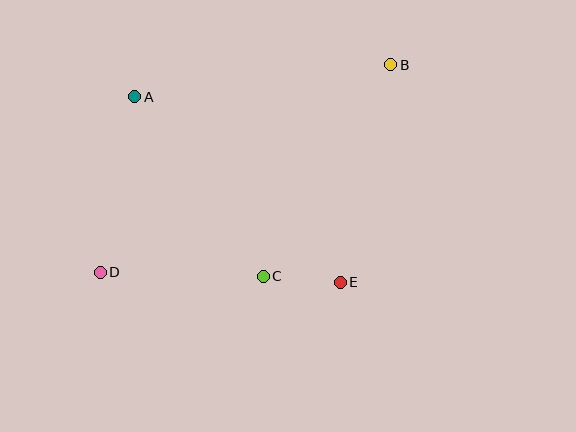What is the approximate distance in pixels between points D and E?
The distance between D and E is approximately 240 pixels.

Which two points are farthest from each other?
Points B and D are farthest from each other.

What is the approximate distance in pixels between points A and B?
The distance between A and B is approximately 258 pixels.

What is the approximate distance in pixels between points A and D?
The distance between A and D is approximately 179 pixels.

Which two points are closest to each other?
Points C and E are closest to each other.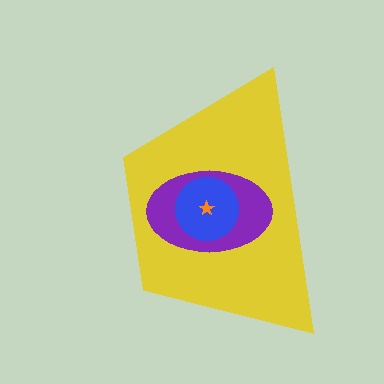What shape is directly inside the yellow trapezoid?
The purple ellipse.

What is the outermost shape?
The yellow trapezoid.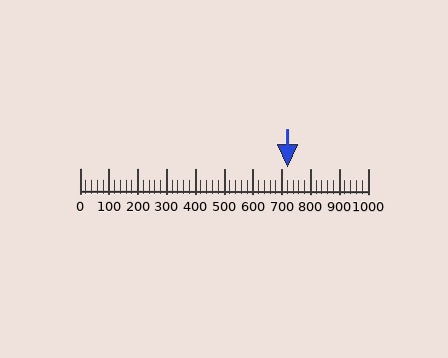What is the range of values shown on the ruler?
The ruler shows values from 0 to 1000.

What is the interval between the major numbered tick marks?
The major tick marks are spaced 100 units apart.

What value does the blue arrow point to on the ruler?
The blue arrow points to approximately 720.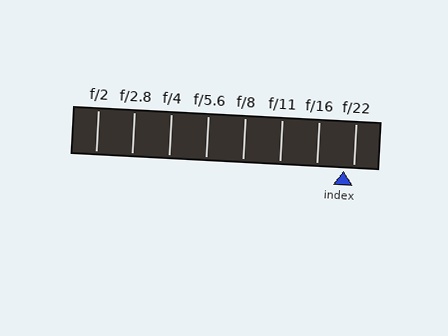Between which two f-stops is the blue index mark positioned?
The index mark is between f/16 and f/22.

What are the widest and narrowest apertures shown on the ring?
The widest aperture shown is f/2 and the narrowest is f/22.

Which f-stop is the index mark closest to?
The index mark is closest to f/22.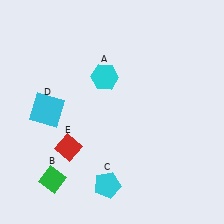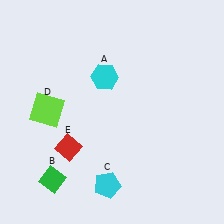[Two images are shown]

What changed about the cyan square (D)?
In Image 1, D is cyan. In Image 2, it changed to lime.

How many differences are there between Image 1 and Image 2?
There is 1 difference between the two images.